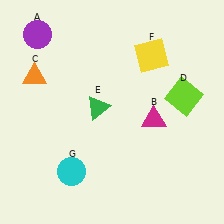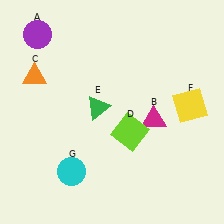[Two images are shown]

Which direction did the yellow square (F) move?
The yellow square (F) moved down.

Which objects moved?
The objects that moved are: the lime square (D), the yellow square (F).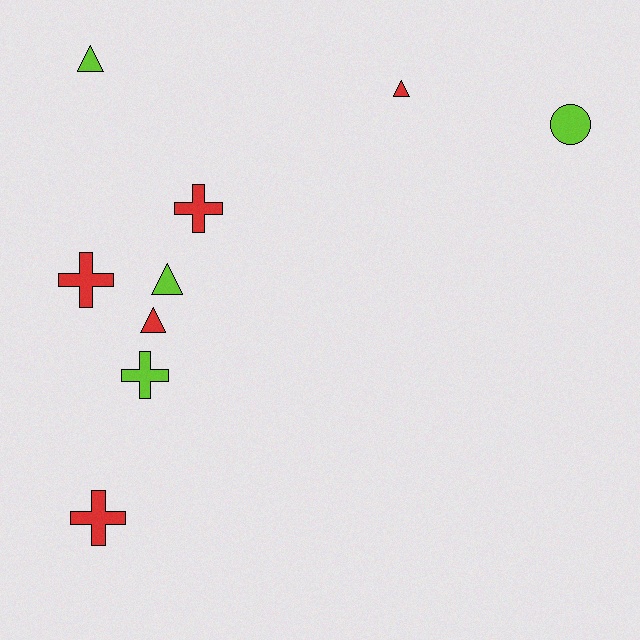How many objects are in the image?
There are 9 objects.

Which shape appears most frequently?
Cross, with 4 objects.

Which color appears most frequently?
Red, with 5 objects.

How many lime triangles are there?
There are 2 lime triangles.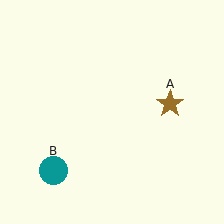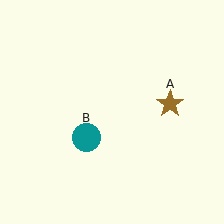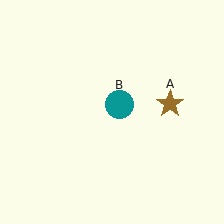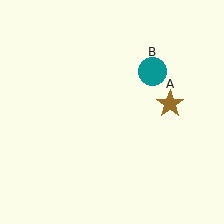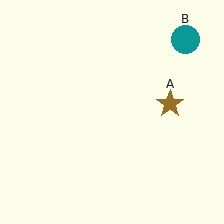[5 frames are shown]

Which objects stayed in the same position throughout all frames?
Brown star (object A) remained stationary.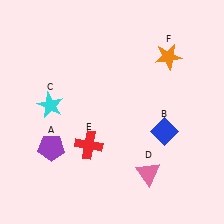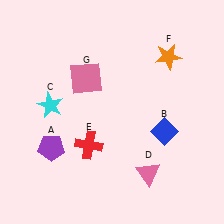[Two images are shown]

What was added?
A pink square (G) was added in Image 2.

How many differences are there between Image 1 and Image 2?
There is 1 difference between the two images.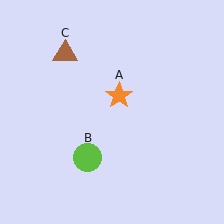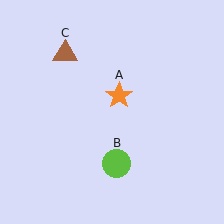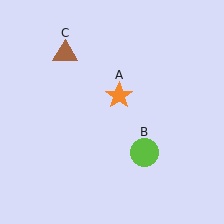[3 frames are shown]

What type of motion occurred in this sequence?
The lime circle (object B) rotated counterclockwise around the center of the scene.